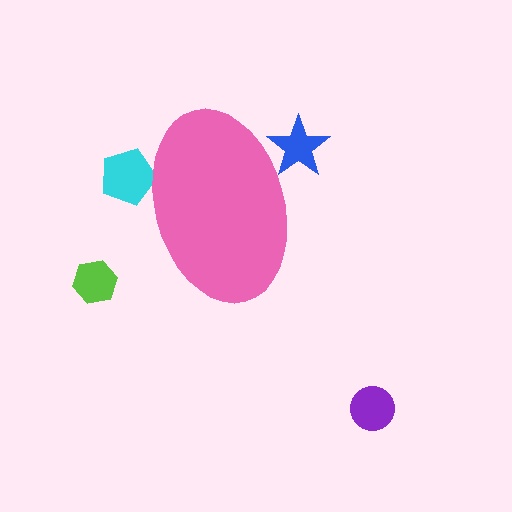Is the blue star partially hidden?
Yes, the blue star is partially hidden behind the pink ellipse.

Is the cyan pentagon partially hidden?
Yes, the cyan pentagon is partially hidden behind the pink ellipse.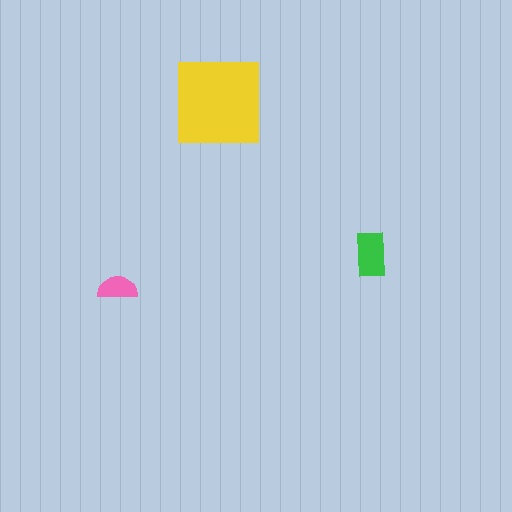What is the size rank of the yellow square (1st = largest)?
1st.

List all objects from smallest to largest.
The pink semicircle, the green rectangle, the yellow square.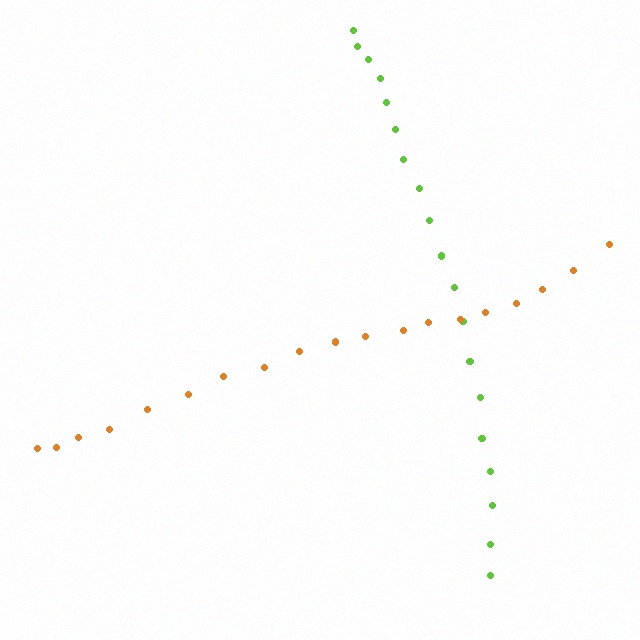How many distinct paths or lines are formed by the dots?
There are 2 distinct paths.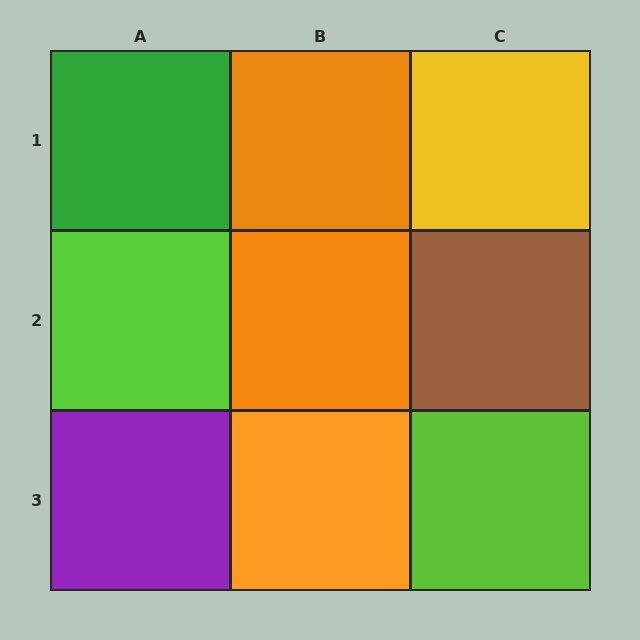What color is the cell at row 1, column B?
Orange.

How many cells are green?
1 cell is green.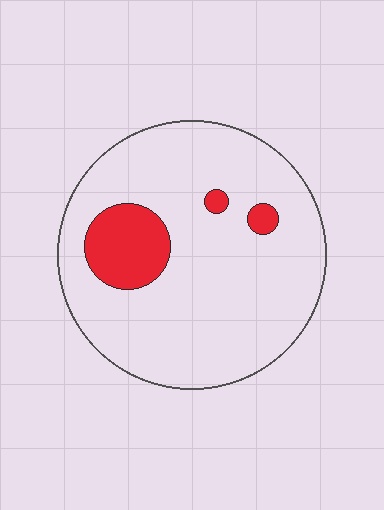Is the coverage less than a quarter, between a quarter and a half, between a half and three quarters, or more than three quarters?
Less than a quarter.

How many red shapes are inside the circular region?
3.